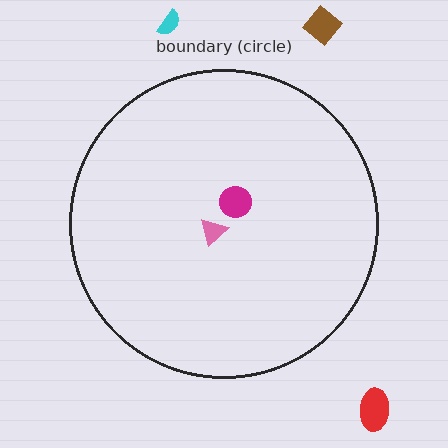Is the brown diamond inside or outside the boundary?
Outside.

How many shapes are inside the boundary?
2 inside, 3 outside.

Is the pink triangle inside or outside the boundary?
Inside.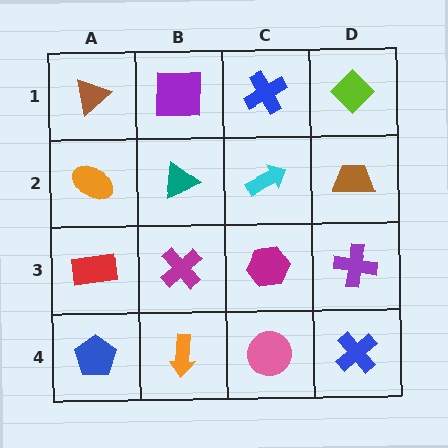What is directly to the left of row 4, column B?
A blue pentagon.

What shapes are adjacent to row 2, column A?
A brown triangle (row 1, column A), a red rectangle (row 3, column A), a teal triangle (row 2, column B).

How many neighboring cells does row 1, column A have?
2.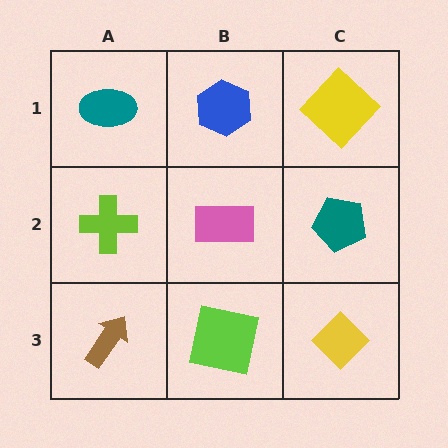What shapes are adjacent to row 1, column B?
A pink rectangle (row 2, column B), a teal ellipse (row 1, column A), a yellow diamond (row 1, column C).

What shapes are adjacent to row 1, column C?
A teal pentagon (row 2, column C), a blue hexagon (row 1, column B).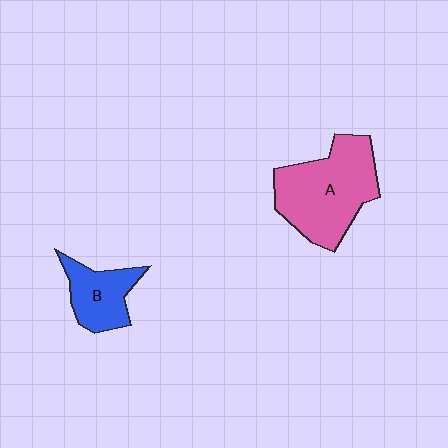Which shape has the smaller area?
Shape B (blue).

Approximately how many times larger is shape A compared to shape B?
Approximately 2.0 times.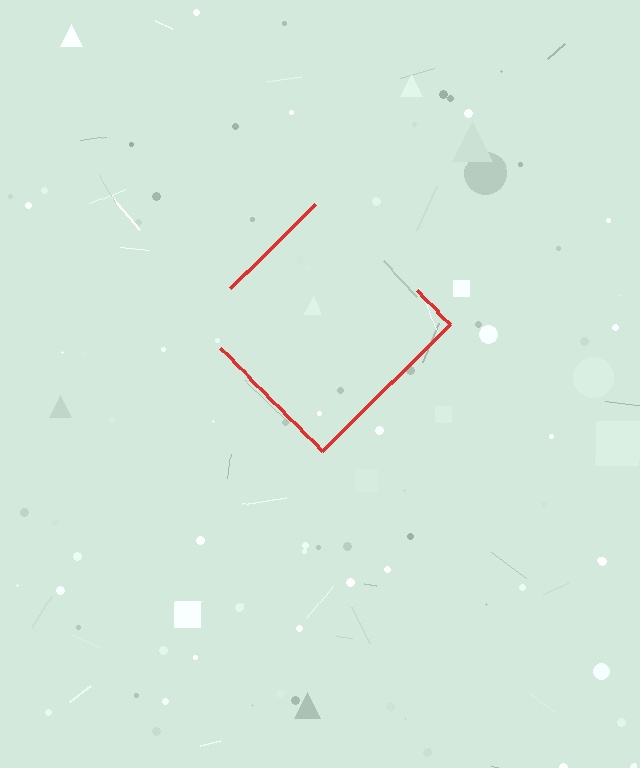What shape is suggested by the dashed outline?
The dashed outline suggests a diamond.